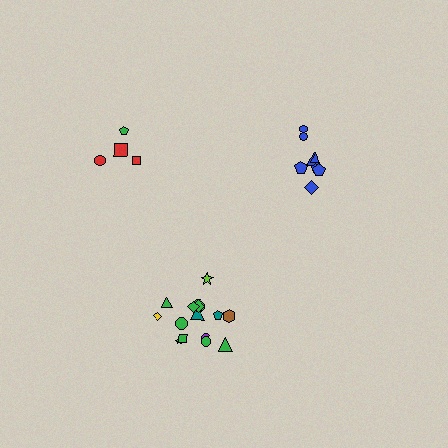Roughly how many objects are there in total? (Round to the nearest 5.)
Roughly 25 objects in total.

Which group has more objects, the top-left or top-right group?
The top-right group.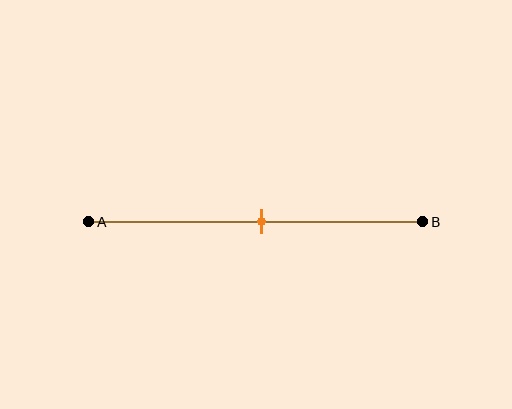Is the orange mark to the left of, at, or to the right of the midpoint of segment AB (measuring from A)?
The orange mark is approximately at the midpoint of segment AB.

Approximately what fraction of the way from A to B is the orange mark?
The orange mark is approximately 50% of the way from A to B.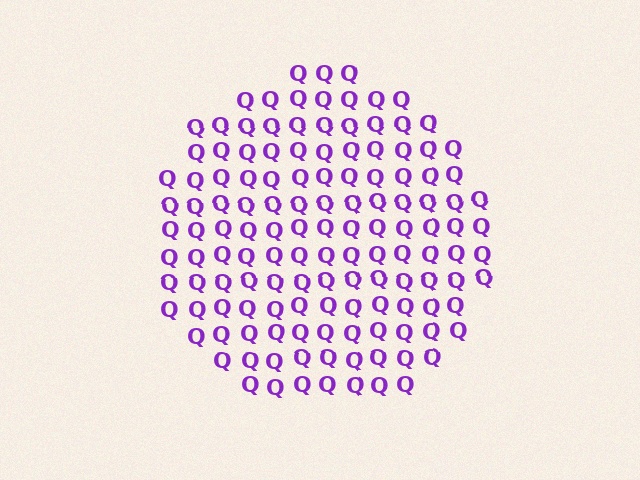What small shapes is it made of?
It is made of small letter Q's.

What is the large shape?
The large shape is a circle.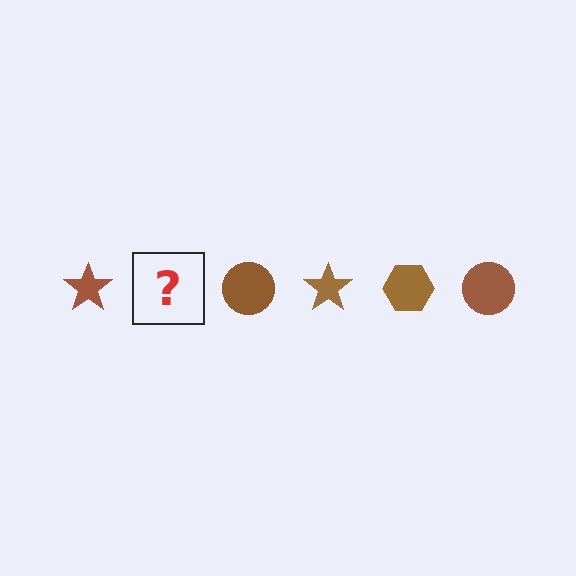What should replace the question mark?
The question mark should be replaced with a brown hexagon.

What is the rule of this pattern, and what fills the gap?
The rule is that the pattern cycles through star, hexagon, circle shapes in brown. The gap should be filled with a brown hexagon.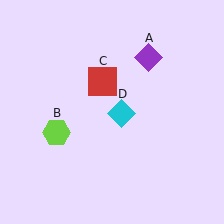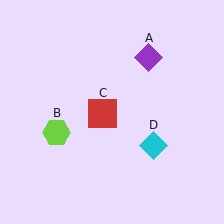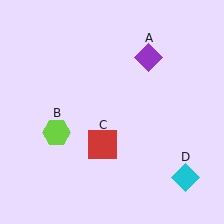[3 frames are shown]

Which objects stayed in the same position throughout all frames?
Purple diamond (object A) and lime hexagon (object B) remained stationary.